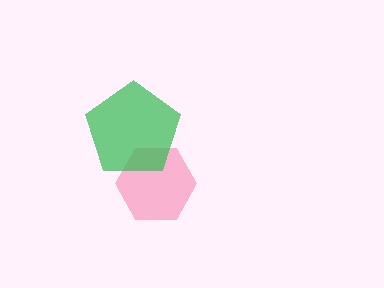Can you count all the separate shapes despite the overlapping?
Yes, there are 2 separate shapes.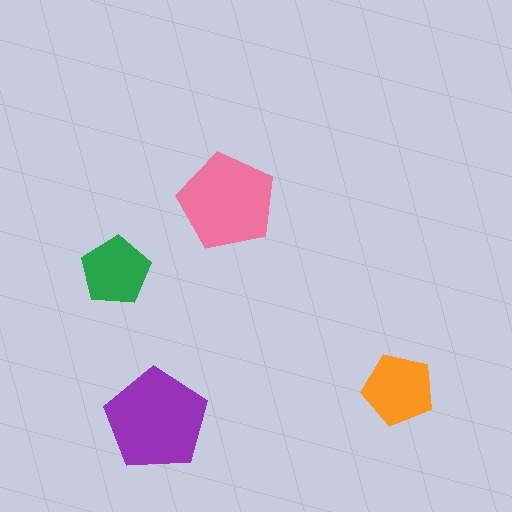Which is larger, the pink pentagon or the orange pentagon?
The pink one.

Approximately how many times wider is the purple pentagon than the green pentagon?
About 1.5 times wider.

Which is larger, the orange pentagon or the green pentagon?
The orange one.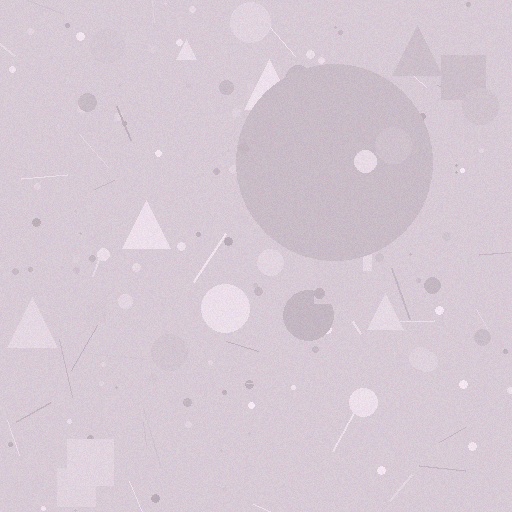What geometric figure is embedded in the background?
A circle is embedded in the background.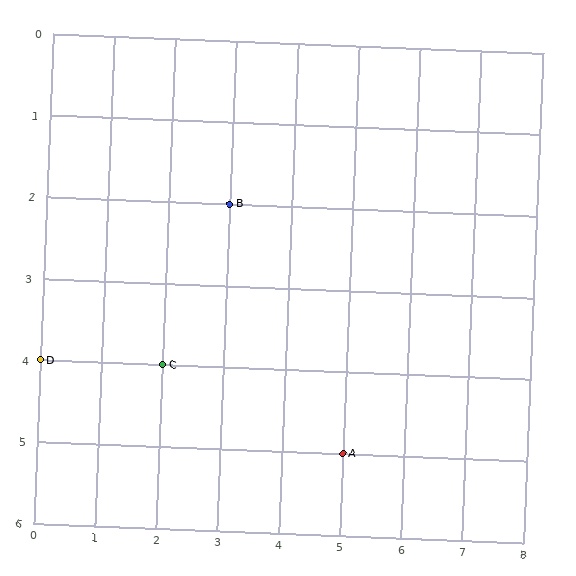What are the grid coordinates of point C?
Point C is at grid coordinates (2, 4).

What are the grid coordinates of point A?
Point A is at grid coordinates (5, 5).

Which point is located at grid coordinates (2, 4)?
Point C is at (2, 4).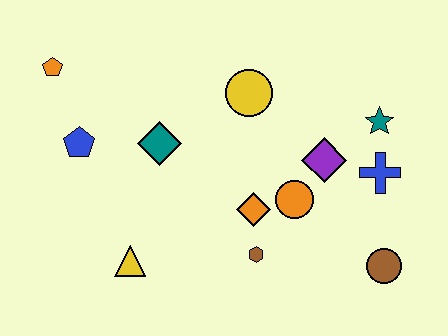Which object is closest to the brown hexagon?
The orange diamond is closest to the brown hexagon.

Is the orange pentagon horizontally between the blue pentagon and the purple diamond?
No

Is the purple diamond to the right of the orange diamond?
Yes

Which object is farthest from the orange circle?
The orange pentagon is farthest from the orange circle.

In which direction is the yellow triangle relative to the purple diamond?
The yellow triangle is to the left of the purple diamond.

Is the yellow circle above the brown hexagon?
Yes